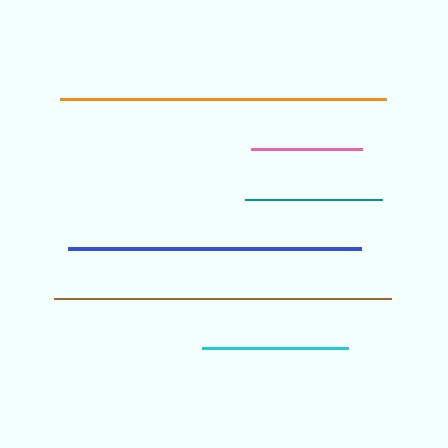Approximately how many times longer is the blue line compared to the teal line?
The blue line is approximately 2.1 times the length of the teal line.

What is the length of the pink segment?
The pink segment is approximately 111 pixels long.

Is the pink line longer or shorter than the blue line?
The blue line is longer than the pink line.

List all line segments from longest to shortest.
From longest to shortest: brown, orange, blue, cyan, teal, pink.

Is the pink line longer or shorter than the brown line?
The brown line is longer than the pink line.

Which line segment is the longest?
The brown line is the longest at approximately 336 pixels.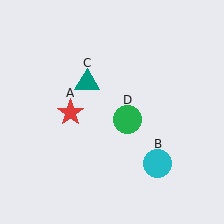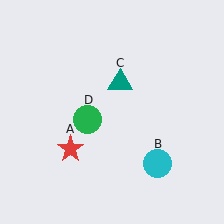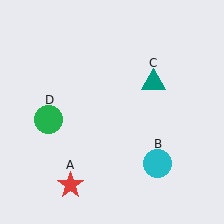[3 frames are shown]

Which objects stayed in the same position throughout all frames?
Cyan circle (object B) remained stationary.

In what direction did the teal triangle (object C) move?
The teal triangle (object C) moved right.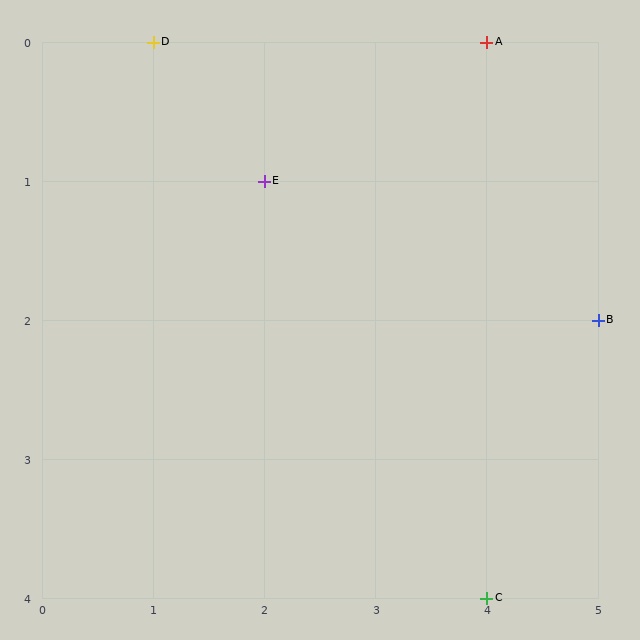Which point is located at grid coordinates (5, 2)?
Point B is at (5, 2).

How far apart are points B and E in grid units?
Points B and E are 3 columns and 1 row apart (about 3.2 grid units diagonally).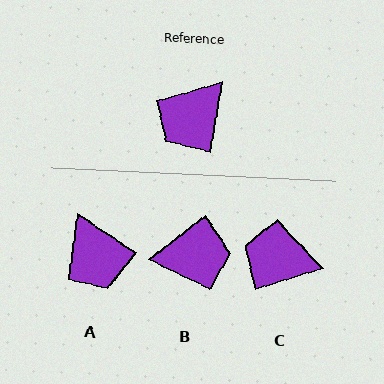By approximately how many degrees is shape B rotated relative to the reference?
Approximately 138 degrees counter-clockwise.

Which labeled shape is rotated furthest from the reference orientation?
B, about 138 degrees away.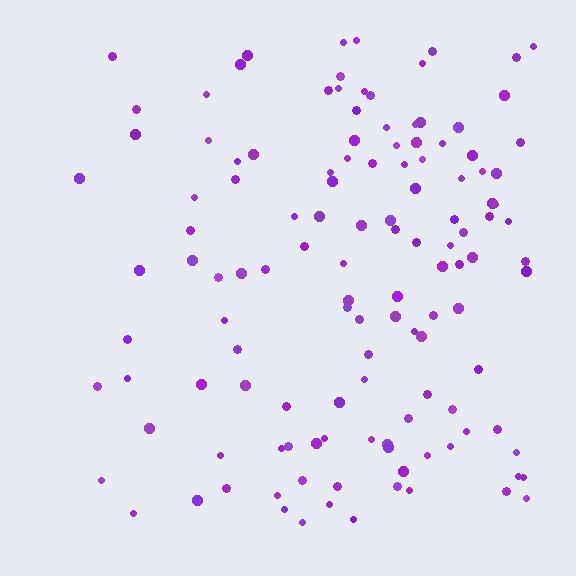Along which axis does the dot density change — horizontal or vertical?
Horizontal.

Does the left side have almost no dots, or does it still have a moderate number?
Still a moderate number, just noticeably fewer than the right.